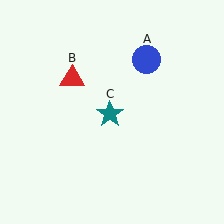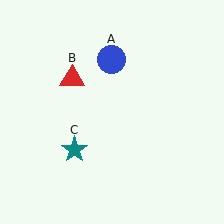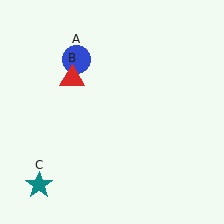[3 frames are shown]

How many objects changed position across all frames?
2 objects changed position: blue circle (object A), teal star (object C).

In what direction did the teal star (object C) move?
The teal star (object C) moved down and to the left.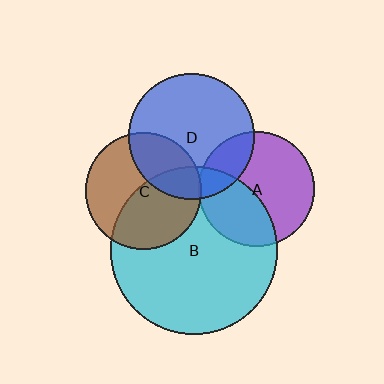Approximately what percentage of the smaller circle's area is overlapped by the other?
Approximately 20%.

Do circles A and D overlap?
Yes.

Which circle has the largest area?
Circle B (cyan).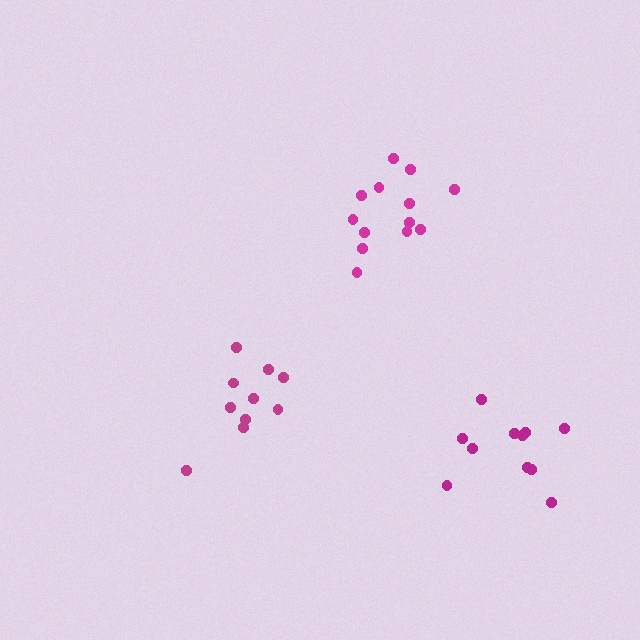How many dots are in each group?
Group 1: 10 dots, Group 2: 13 dots, Group 3: 11 dots (34 total).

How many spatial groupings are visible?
There are 3 spatial groupings.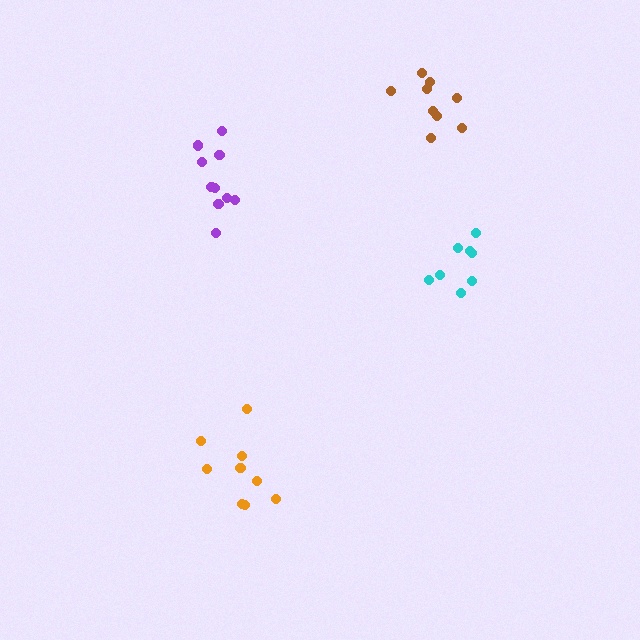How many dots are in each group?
Group 1: 10 dots, Group 2: 8 dots, Group 3: 9 dots, Group 4: 9 dots (36 total).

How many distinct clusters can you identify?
There are 4 distinct clusters.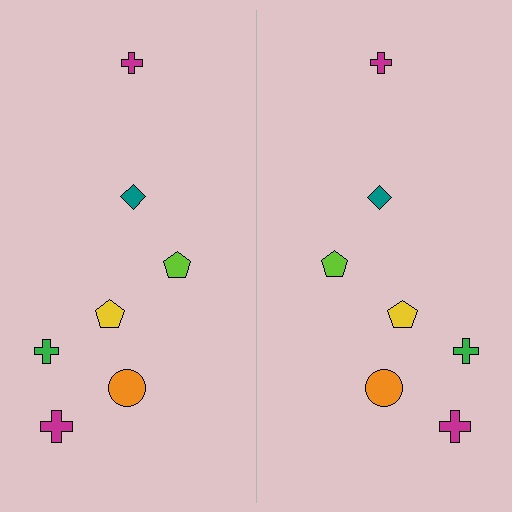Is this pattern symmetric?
Yes, this pattern has bilateral (reflection) symmetry.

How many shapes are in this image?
There are 14 shapes in this image.